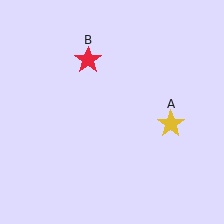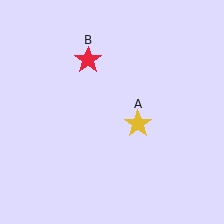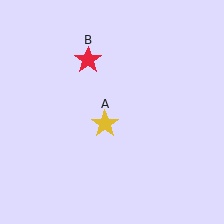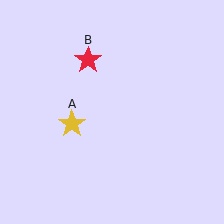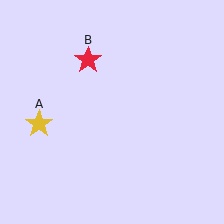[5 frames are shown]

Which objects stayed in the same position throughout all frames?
Red star (object B) remained stationary.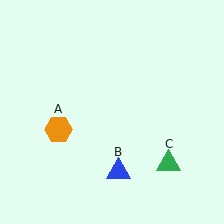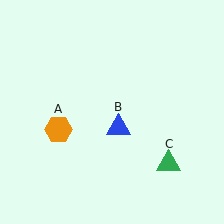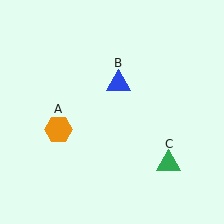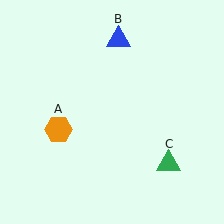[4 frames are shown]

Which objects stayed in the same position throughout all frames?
Orange hexagon (object A) and green triangle (object C) remained stationary.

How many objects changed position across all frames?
1 object changed position: blue triangle (object B).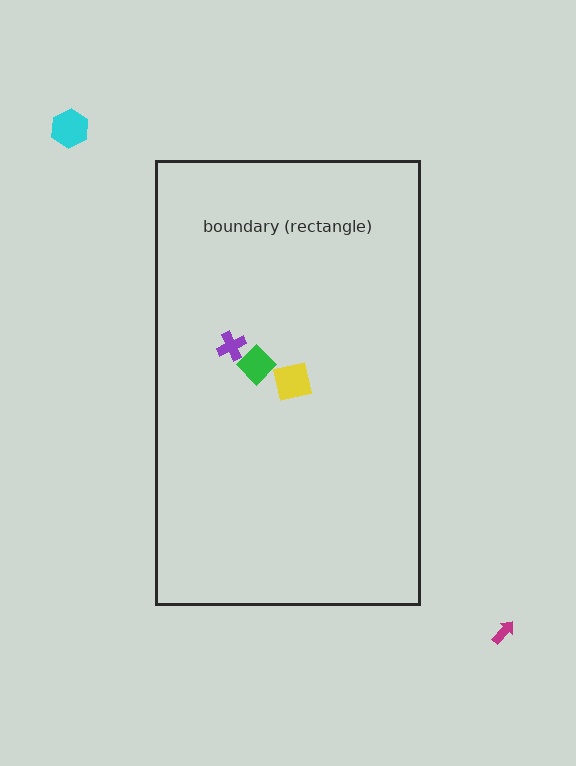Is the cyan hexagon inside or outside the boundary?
Outside.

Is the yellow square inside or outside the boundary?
Inside.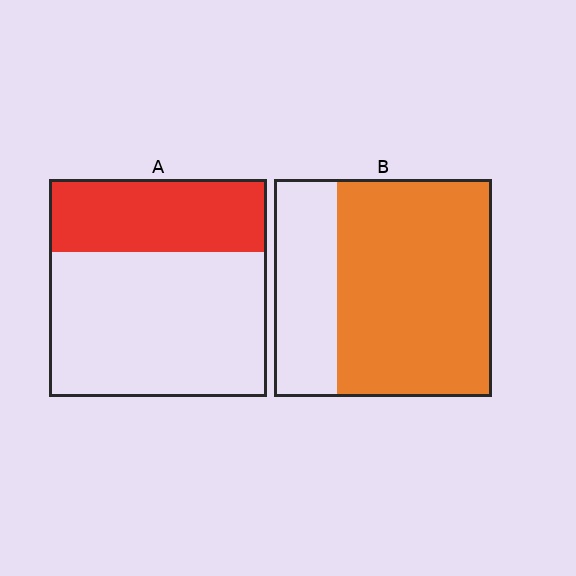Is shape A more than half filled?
No.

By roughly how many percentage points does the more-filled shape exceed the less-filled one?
By roughly 40 percentage points (B over A).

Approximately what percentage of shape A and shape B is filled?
A is approximately 35% and B is approximately 70%.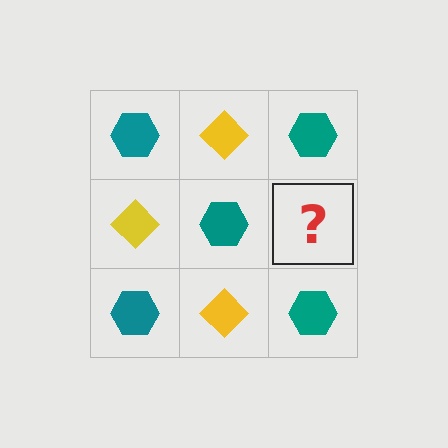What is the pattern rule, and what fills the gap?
The rule is that it alternates teal hexagon and yellow diamond in a checkerboard pattern. The gap should be filled with a yellow diamond.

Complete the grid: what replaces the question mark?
The question mark should be replaced with a yellow diamond.